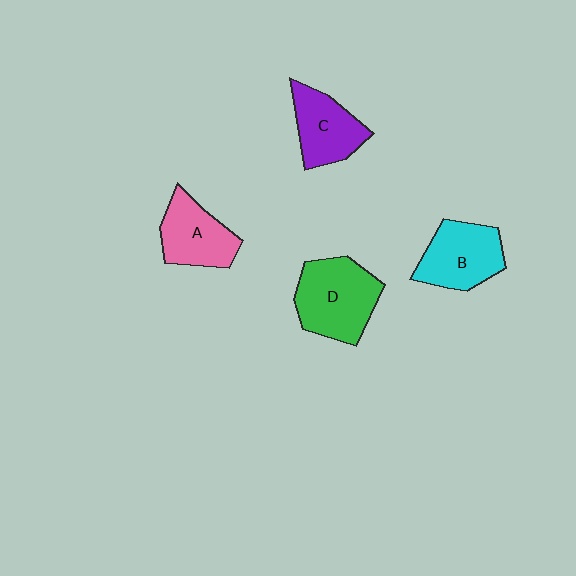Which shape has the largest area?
Shape D (green).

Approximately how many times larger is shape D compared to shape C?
Approximately 1.3 times.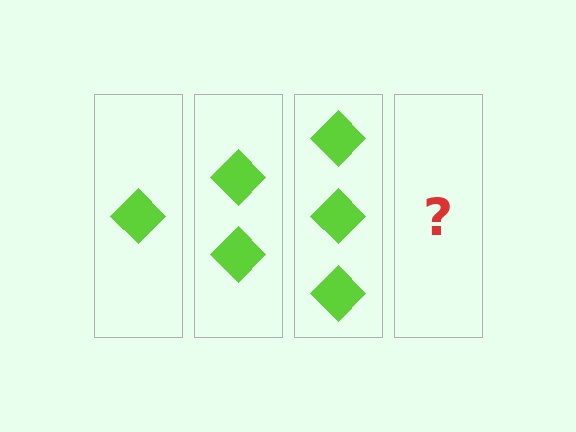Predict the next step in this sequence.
The next step is 4 diamonds.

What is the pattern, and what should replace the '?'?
The pattern is that each step adds one more diamond. The '?' should be 4 diamonds.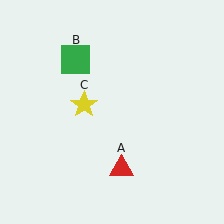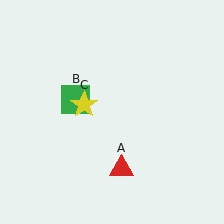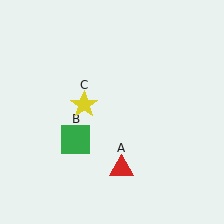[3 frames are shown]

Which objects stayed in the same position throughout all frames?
Red triangle (object A) and yellow star (object C) remained stationary.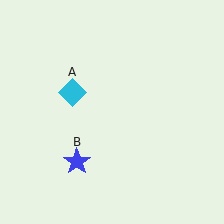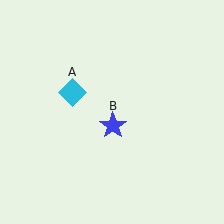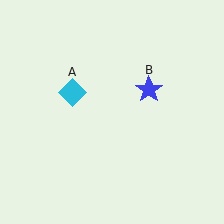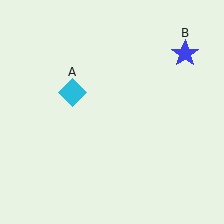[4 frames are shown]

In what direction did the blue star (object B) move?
The blue star (object B) moved up and to the right.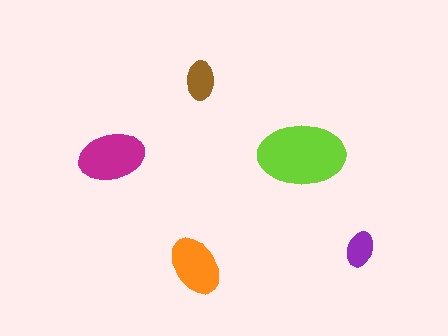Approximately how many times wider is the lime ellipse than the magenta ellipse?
About 1.5 times wider.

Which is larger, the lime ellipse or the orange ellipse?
The lime one.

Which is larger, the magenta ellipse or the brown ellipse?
The magenta one.